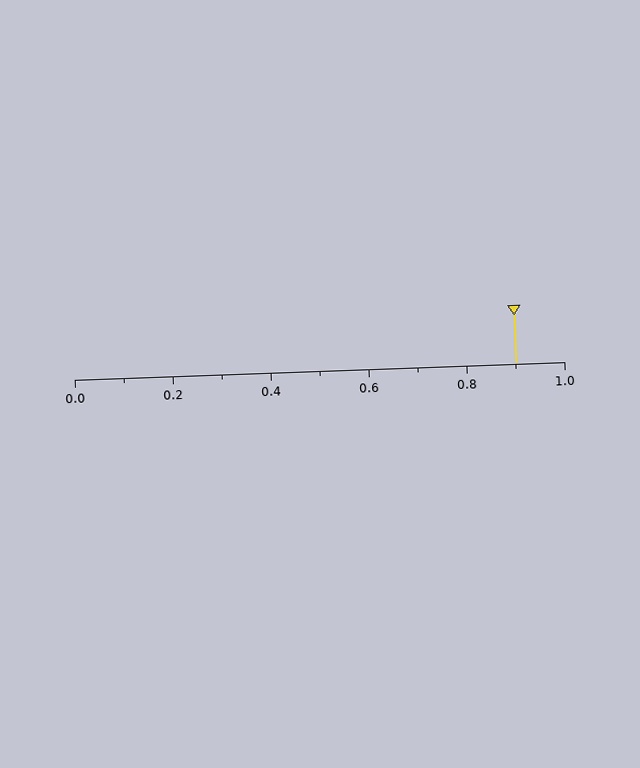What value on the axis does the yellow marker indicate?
The marker indicates approximately 0.9.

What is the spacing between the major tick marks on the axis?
The major ticks are spaced 0.2 apart.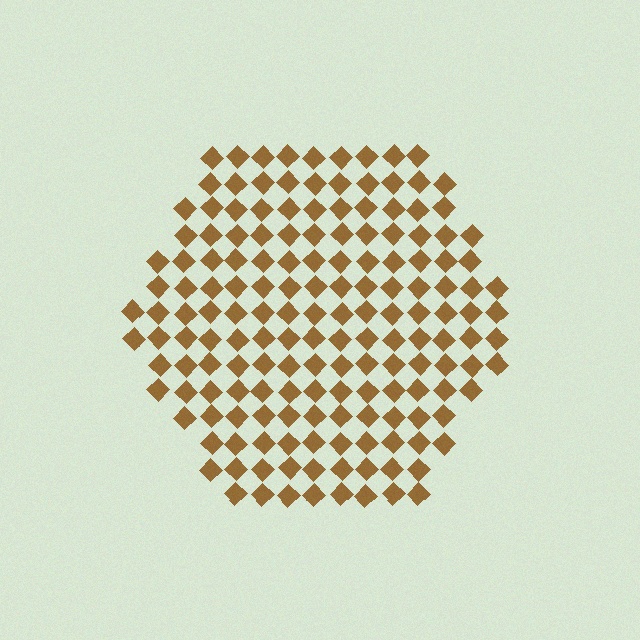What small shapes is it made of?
It is made of small diamonds.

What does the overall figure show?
The overall figure shows a hexagon.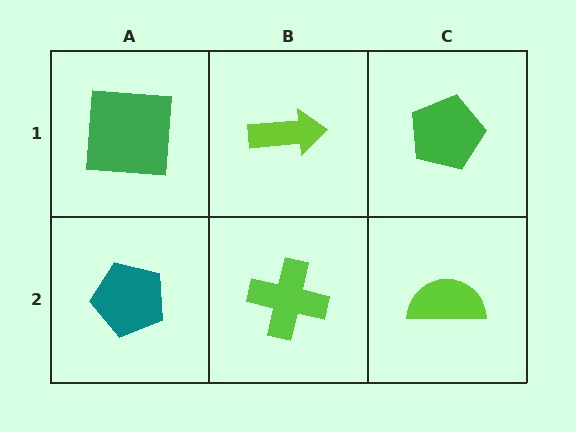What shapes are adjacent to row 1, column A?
A teal pentagon (row 2, column A), a lime arrow (row 1, column B).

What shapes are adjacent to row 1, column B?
A lime cross (row 2, column B), a green square (row 1, column A), a green pentagon (row 1, column C).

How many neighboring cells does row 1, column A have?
2.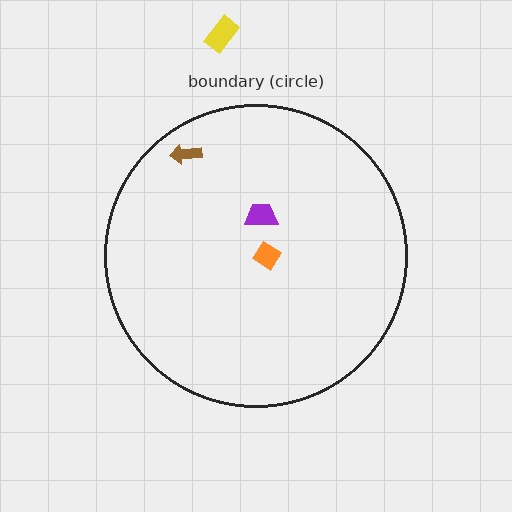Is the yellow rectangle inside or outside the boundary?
Outside.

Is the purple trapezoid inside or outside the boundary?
Inside.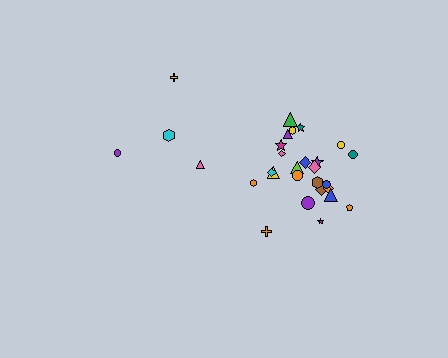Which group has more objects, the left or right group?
The right group.